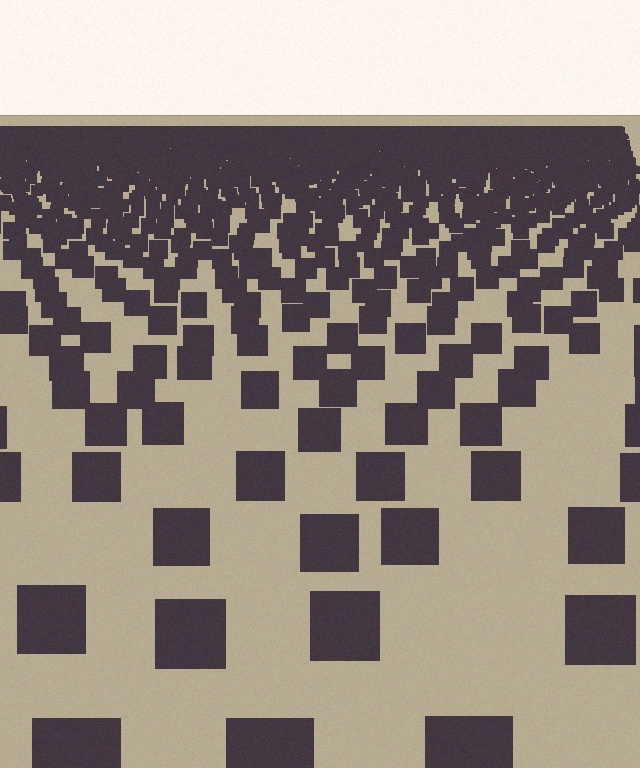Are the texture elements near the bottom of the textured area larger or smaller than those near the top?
Larger. Near the bottom, elements are closer to the viewer and appear at a bigger on-screen size.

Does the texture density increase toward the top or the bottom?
Density increases toward the top.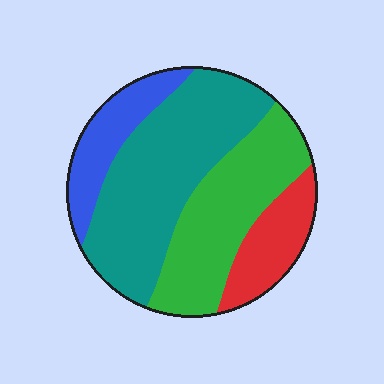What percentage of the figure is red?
Red covers roughly 15% of the figure.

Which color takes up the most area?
Teal, at roughly 40%.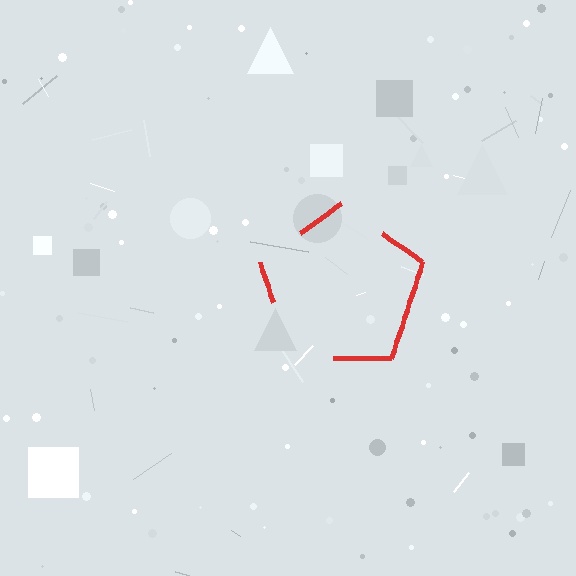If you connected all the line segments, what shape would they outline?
They would outline a pentagon.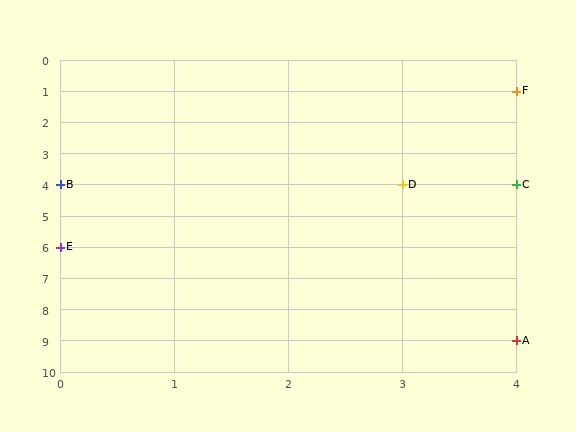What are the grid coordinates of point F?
Point F is at grid coordinates (4, 1).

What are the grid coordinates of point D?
Point D is at grid coordinates (3, 4).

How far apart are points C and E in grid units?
Points C and E are 4 columns and 2 rows apart (about 4.5 grid units diagonally).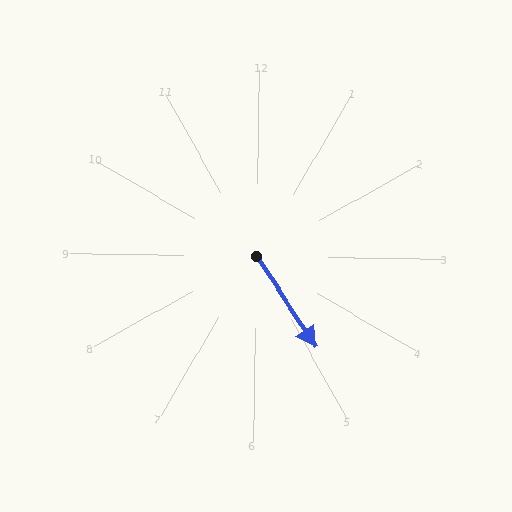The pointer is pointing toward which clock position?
Roughly 5 o'clock.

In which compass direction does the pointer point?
Southeast.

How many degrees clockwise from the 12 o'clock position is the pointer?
Approximately 146 degrees.